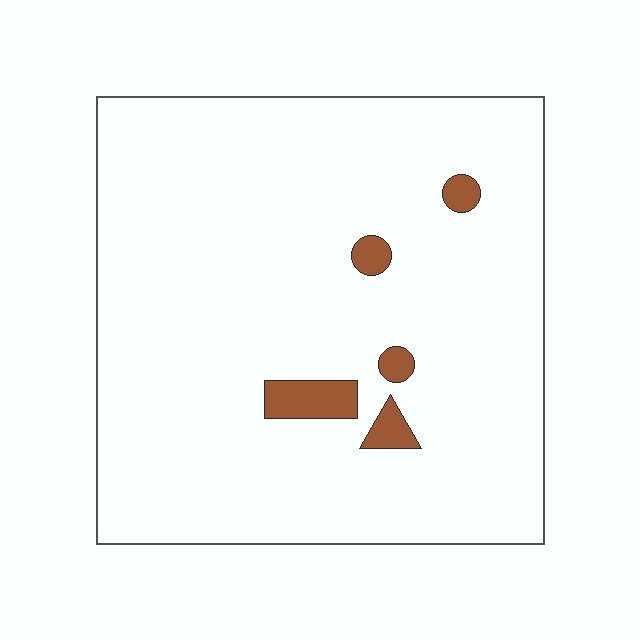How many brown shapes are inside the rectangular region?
5.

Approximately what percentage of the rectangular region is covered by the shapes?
Approximately 5%.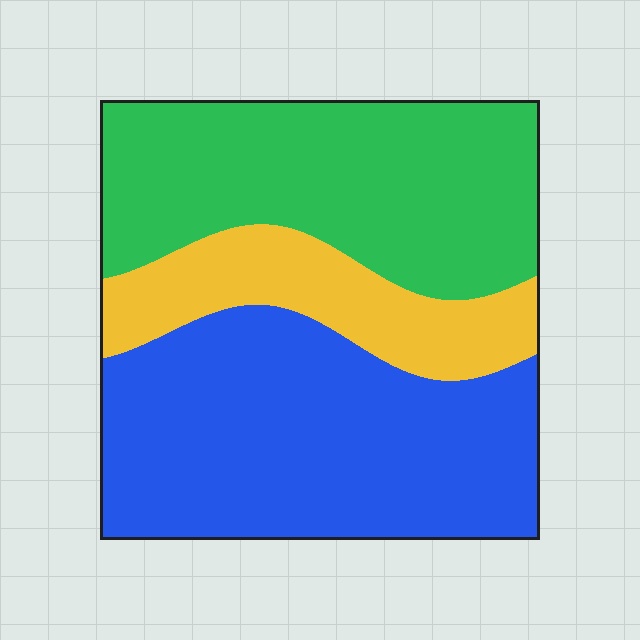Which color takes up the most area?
Blue, at roughly 45%.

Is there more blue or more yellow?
Blue.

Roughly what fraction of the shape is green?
Green takes up between a quarter and a half of the shape.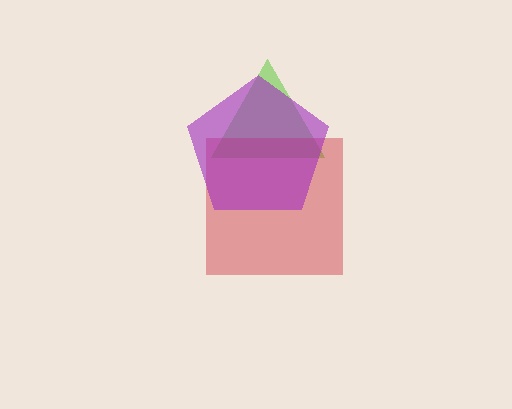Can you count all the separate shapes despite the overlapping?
Yes, there are 3 separate shapes.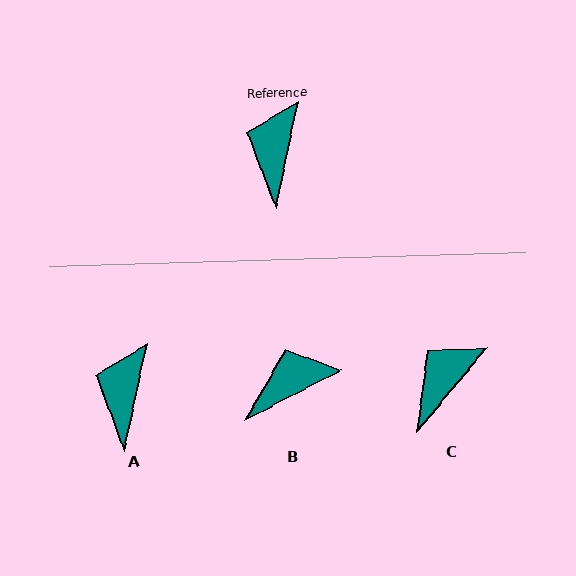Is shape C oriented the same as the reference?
No, it is off by about 28 degrees.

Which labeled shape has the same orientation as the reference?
A.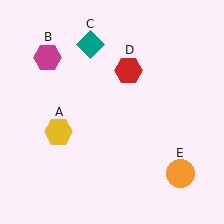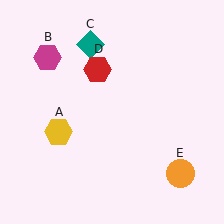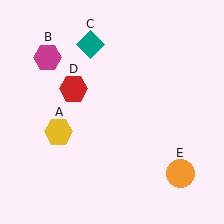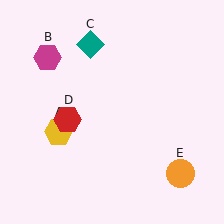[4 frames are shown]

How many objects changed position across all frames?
1 object changed position: red hexagon (object D).